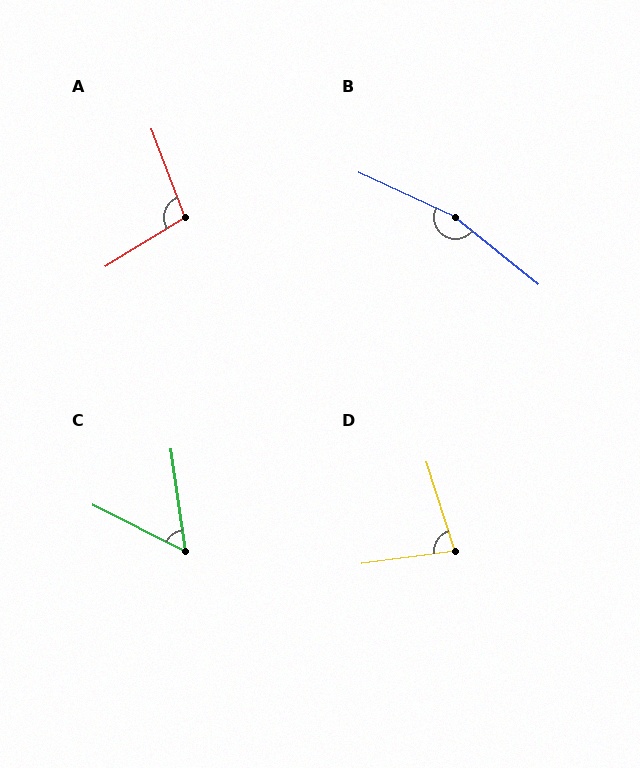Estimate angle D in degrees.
Approximately 80 degrees.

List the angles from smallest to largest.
C (56°), D (80°), A (101°), B (166°).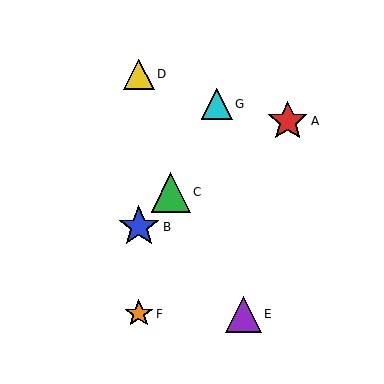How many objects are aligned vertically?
3 objects (B, D, F) are aligned vertically.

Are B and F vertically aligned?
Yes, both are at x≈139.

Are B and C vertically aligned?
No, B is at x≈139 and C is at x≈171.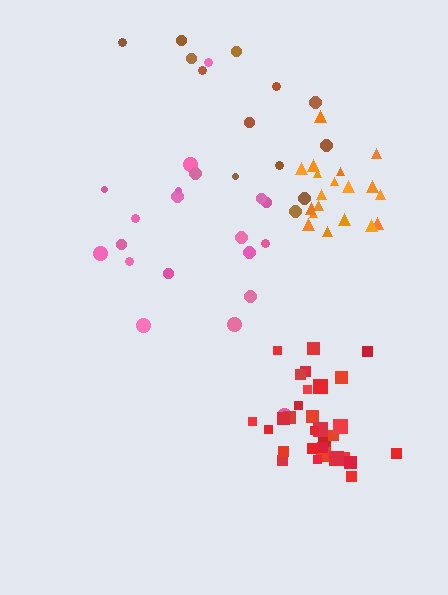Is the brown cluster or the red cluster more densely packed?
Red.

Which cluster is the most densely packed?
Red.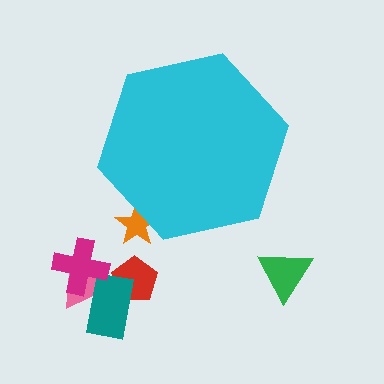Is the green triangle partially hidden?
No, the green triangle is fully visible.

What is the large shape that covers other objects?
A cyan hexagon.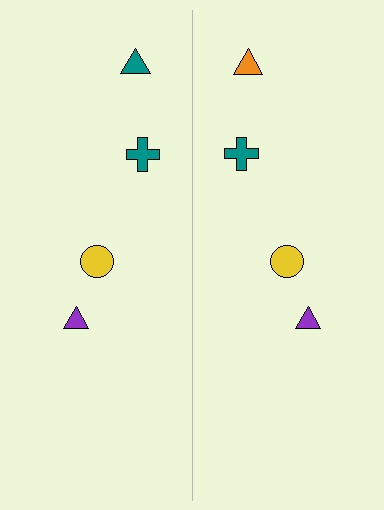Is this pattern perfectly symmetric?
No, the pattern is not perfectly symmetric. The orange triangle on the right side breaks the symmetry — its mirror counterpart is teal.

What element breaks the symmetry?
The orange triangle on the right side breaks the symmetry — its mirror counterpart is teal.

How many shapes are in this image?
There are 8 shapes in this image.